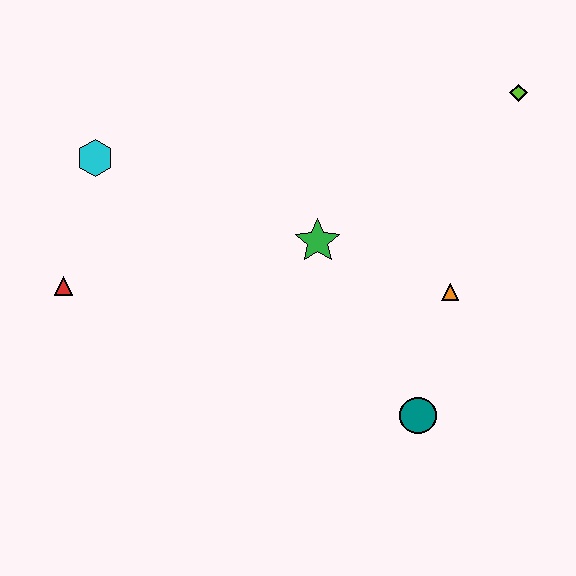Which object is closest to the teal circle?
The orange triangle is closest to the teal circle.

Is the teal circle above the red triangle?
No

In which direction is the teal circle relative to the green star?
The teal circle is below the green star.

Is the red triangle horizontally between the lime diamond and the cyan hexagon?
No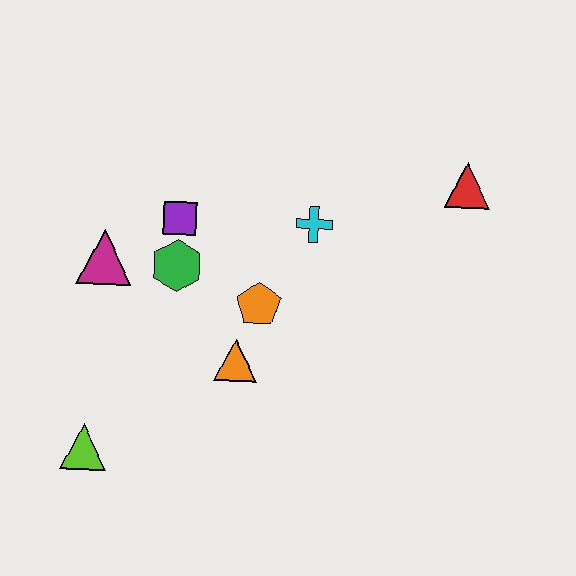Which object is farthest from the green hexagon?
The red triangle is farthest from the green hexagon.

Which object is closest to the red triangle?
The cyan cross is closest to the red triangle.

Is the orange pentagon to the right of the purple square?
Yes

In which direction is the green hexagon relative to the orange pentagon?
The green hexagon is to the left of the orange pentagon.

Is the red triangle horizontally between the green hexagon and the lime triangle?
No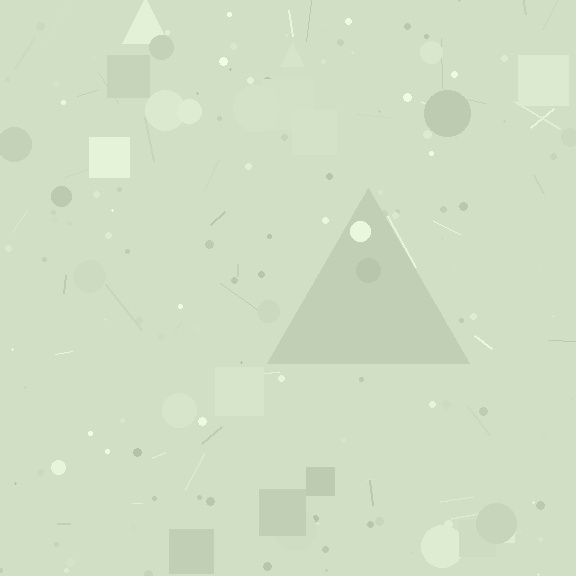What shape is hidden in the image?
A triangle is hidden in the image.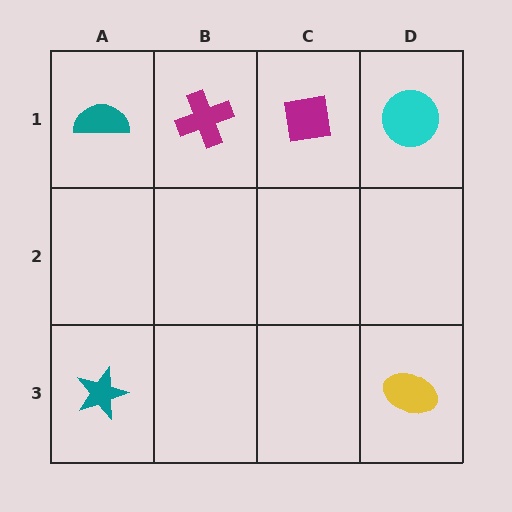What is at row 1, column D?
A cyan circle.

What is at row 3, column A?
A teal star.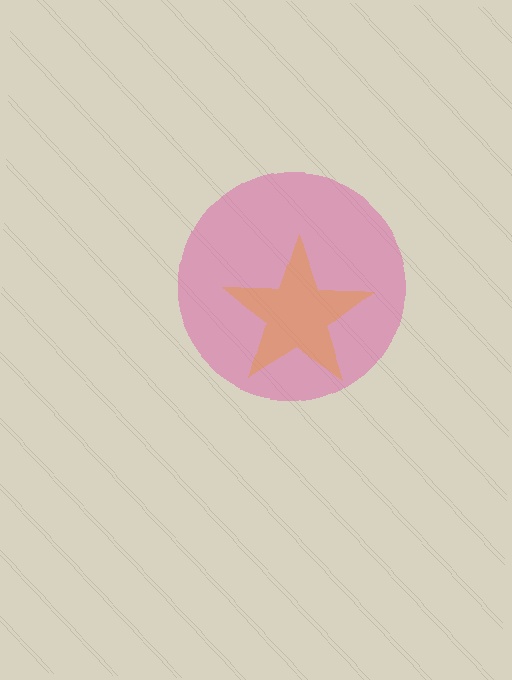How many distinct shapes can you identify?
There are 2 distinct shapes: a pink circle, an orange star.